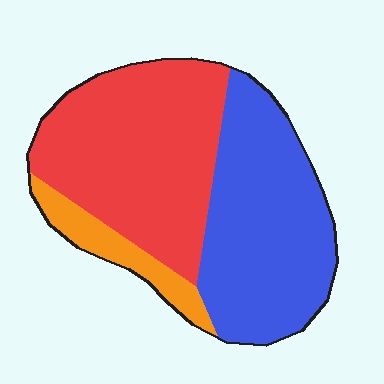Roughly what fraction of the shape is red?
Red takes up about one half (1/2) of the shape.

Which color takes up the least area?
Orange, at roughly 10%.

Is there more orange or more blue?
Blue.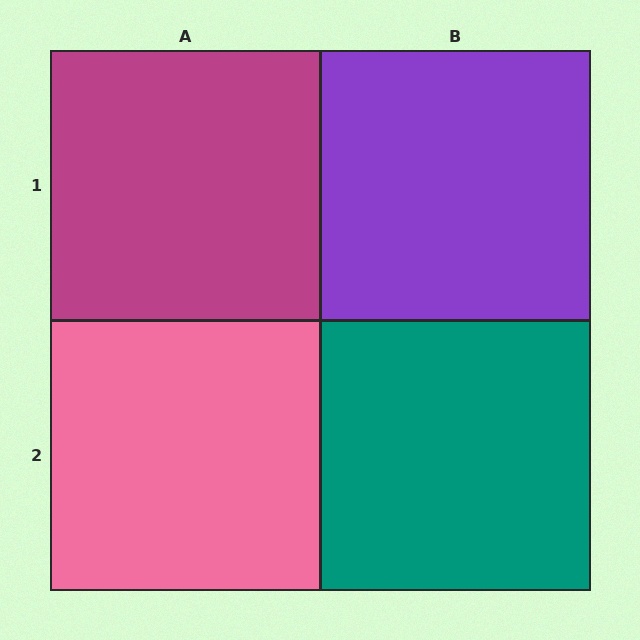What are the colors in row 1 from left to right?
Magenta, purple.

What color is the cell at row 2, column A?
Pink.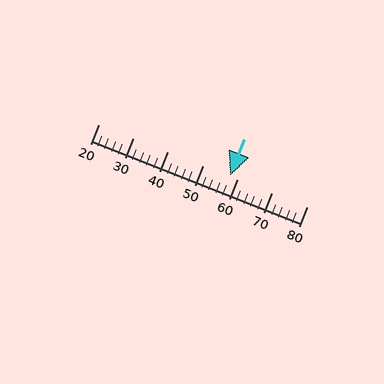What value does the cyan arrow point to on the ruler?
The cyan arrow points to approximately 58.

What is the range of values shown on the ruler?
The ruler shows values from 20 to 80.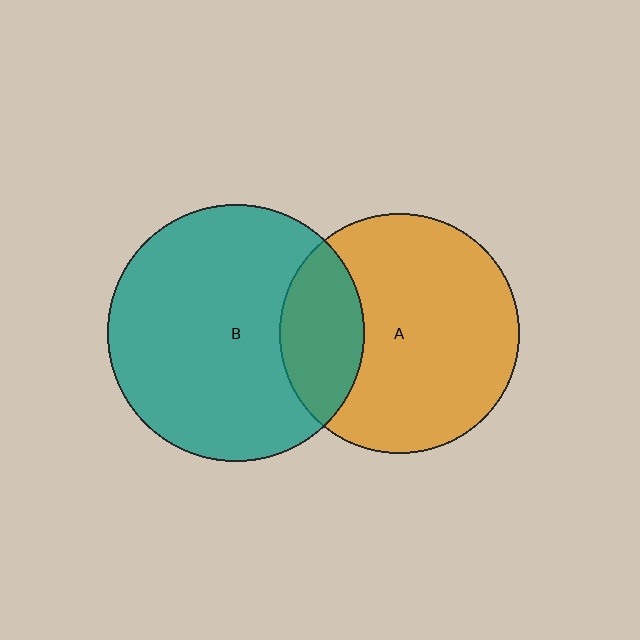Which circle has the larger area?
Circle B (teal).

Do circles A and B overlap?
Yes.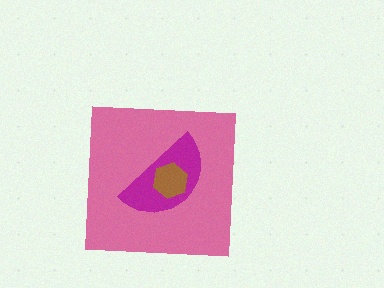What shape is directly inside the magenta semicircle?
The brown hexagon.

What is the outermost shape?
The pink square.